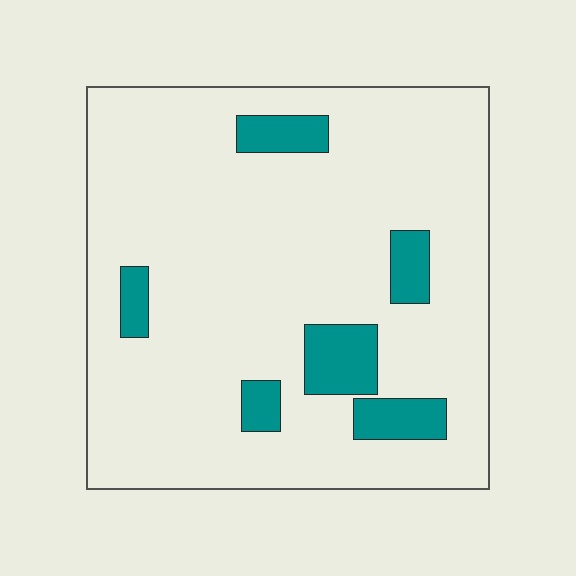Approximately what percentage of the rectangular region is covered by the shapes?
Approximately 10%.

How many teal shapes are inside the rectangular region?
6.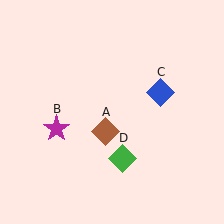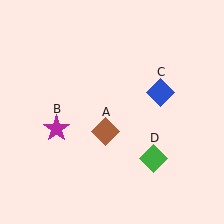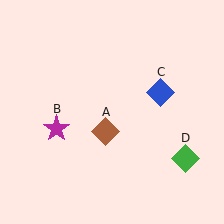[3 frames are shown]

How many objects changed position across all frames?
1 object changed position: green diamond (object D).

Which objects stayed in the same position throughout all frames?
Brown diamond (object A) and magenta star (object B) and blue diamond (object C) remained stationary.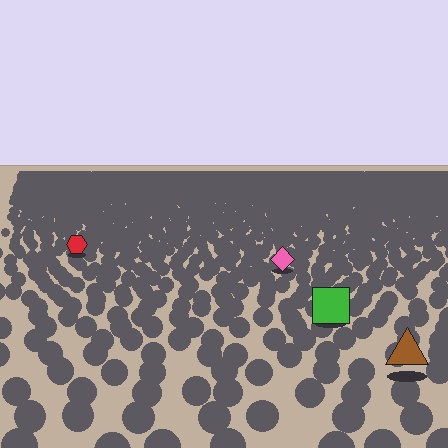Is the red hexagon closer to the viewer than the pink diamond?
No. The pink diamond is closer — you can tell from the texture gradient: the ground texture is coarser near it.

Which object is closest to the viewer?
The brown triangle is closest. The texture marks near it are larger and more spread out.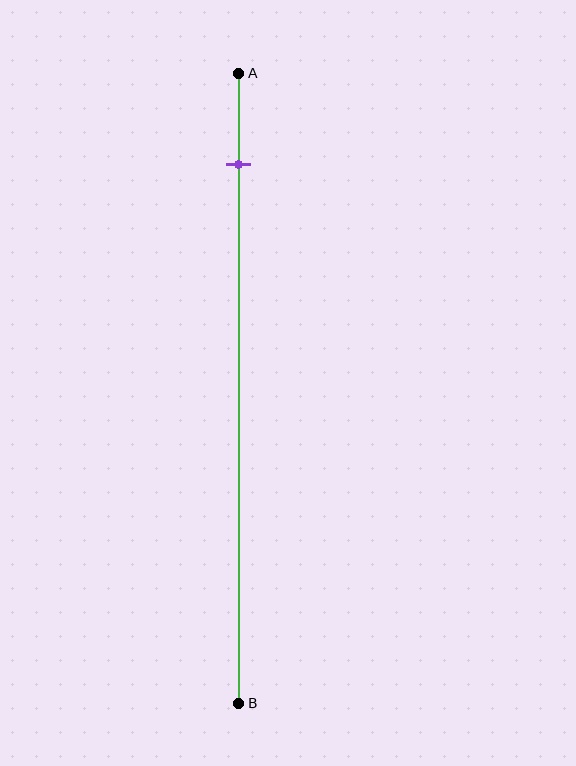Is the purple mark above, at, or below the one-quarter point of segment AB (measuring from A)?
The purple mark is above the one-quarter point of segment AB.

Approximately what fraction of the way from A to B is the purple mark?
The purple mark is approximately 15% of the way from A to B.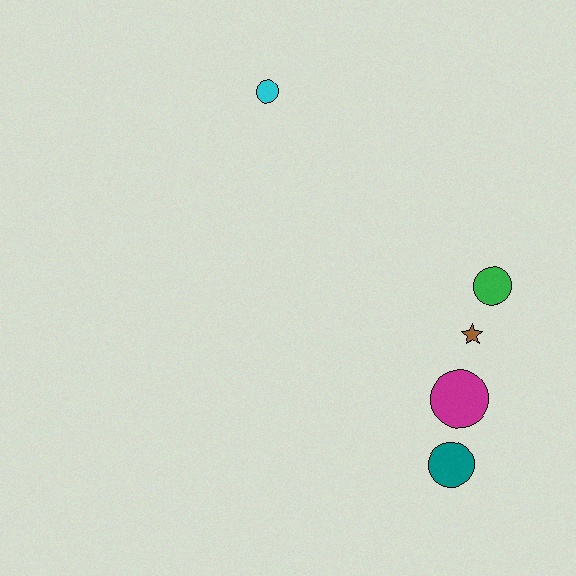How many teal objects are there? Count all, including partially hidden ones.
There is 1 teal object.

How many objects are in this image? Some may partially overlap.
There are 5 objects.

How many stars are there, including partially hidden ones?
There is 1 star.